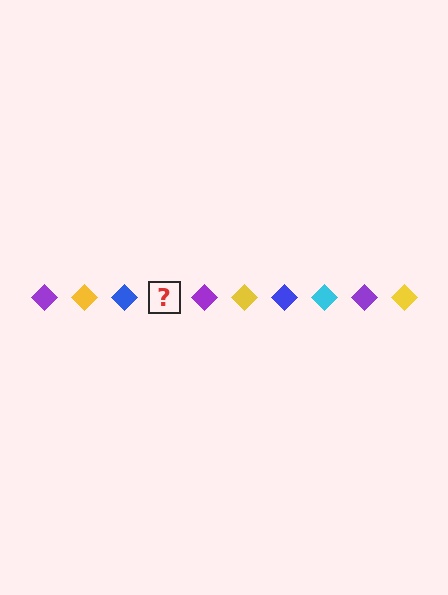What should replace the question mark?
The question mark should be replaced with a cyan diamond.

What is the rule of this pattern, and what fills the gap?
The rule is that the pattern cycles through purple, yellow, blue, cyan diamonds. The gap should be filled with a cyan diamond.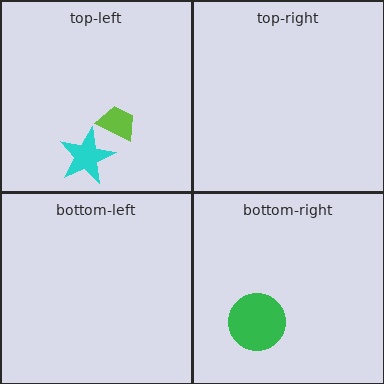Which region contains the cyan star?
The top-left region.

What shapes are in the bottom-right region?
The green circle.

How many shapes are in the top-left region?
2.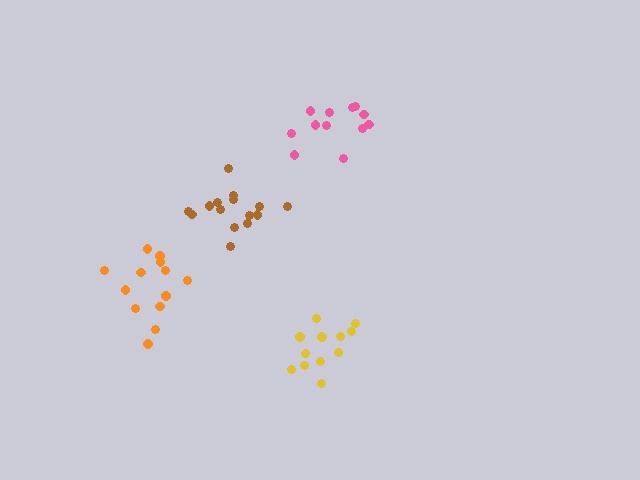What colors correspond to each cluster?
The clusters are colored: brown, pink, yellow, orange.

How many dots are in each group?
Group 1: 15 dots, Group 2: 12 dots, Group 3: 12 dots, Group 4: 13 dots (52 total).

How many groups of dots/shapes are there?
There are 4 groups.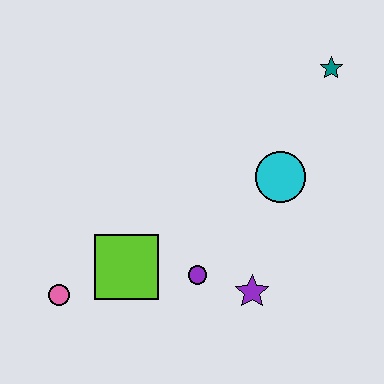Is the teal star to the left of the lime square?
No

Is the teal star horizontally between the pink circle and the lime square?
No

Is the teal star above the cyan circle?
Yes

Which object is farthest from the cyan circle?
The pink circle is farthest from the cyan circle.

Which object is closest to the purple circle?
The purple star is closest to the purple circle.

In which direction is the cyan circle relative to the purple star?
The cyan circle is above the purple star.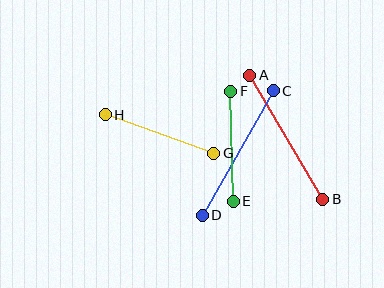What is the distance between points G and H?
The distance is approximately 115 pixels.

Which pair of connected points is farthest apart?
Points A and B are farthest apart.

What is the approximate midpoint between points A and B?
The midpoint is at approximately (286, 137) pixels.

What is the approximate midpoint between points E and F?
The midpoint is at approximately (232, 146) pixels.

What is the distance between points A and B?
The distance is approximately 144 pixels.